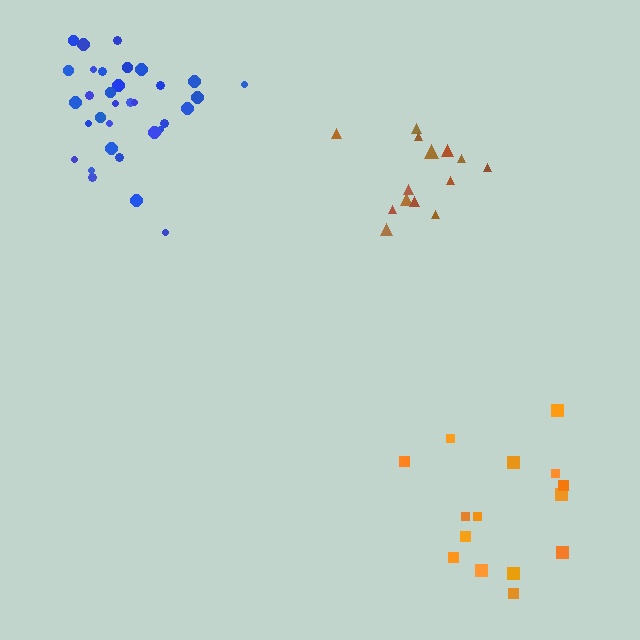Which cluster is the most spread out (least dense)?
Orange.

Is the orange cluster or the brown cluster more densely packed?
Brown.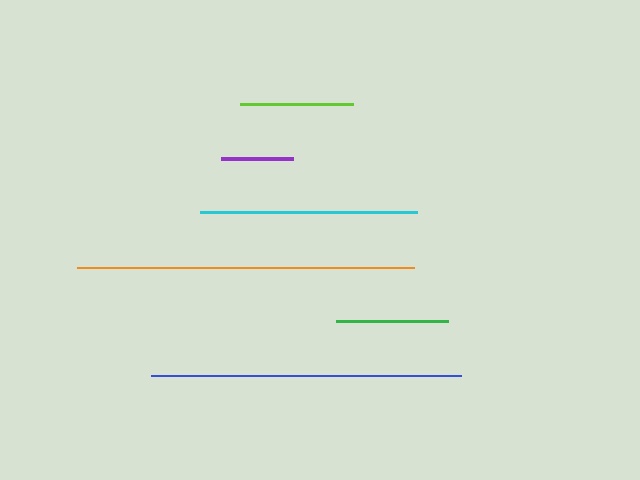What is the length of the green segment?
The green segment is approximately 112 pixels long.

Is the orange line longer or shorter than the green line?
The orange line is longer than the green line.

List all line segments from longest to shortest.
From longest to shortest: orange, blue, cyan, lime, green, purple.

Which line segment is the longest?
The orange line is the longest at approximately 337 pixels.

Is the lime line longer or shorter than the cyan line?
The cyan line is longer than the lime line.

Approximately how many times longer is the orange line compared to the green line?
The orange line is approximately 3.0 times the length of the green line.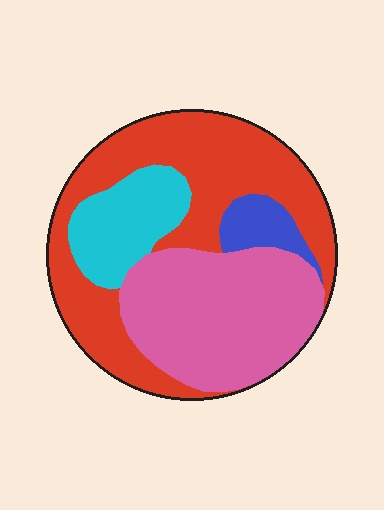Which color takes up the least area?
Blue, at roughly 5%.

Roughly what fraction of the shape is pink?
Pink takes up about one third (1/3) of the shape.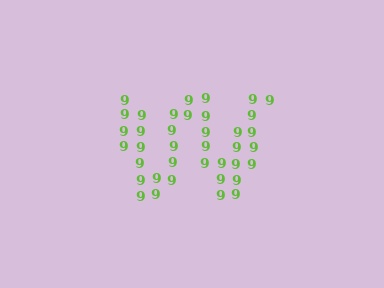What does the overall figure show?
The overall figure shows the letter W.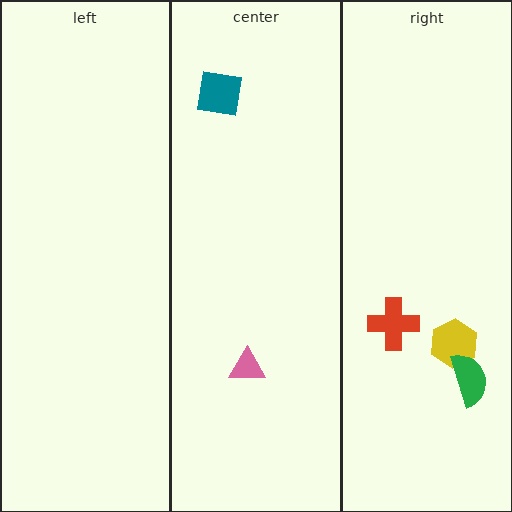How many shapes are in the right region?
3.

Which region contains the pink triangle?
The center region.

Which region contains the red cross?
The right region.